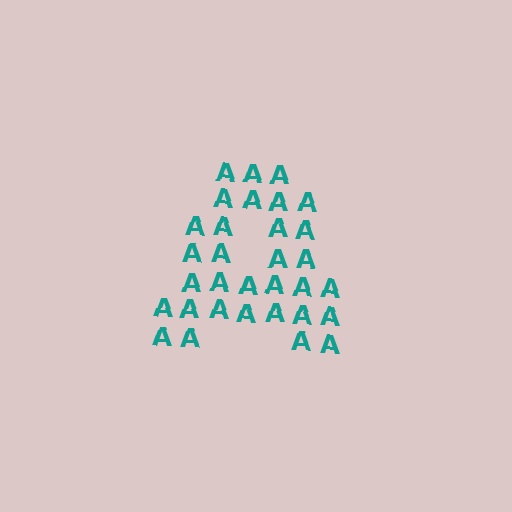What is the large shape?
The large shape is the letter A.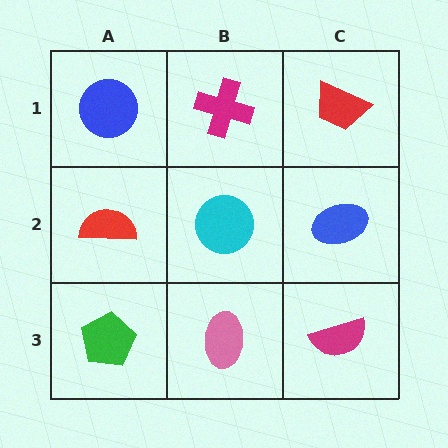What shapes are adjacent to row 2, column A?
A blue circle (row 1, column A), a green pentagon (row 3, column A), a cyan circle (row 2, column B).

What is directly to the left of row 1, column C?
A magenta cross.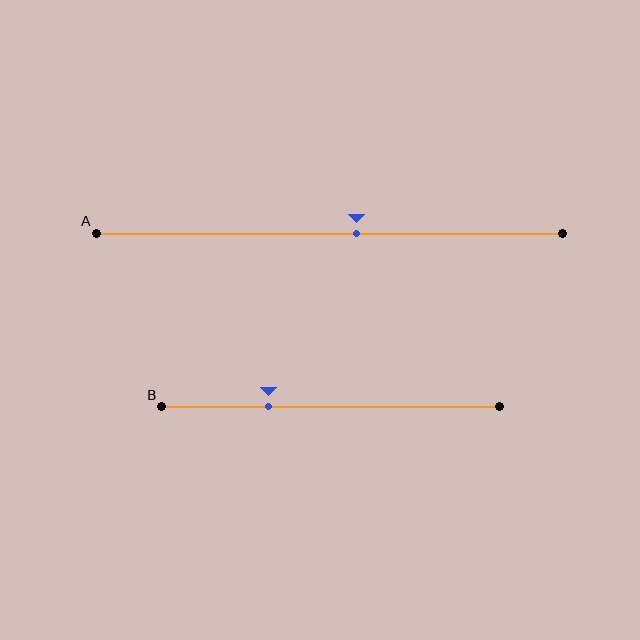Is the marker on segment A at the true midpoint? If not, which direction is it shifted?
No, the marker on segment A is shifted to the right by about 6% of the segment length.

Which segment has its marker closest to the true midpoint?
Segment A has its marker closest to the true midpoint.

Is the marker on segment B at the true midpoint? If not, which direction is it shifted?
No, the marker on segment B is shifted to the left by about 18% of the segment length.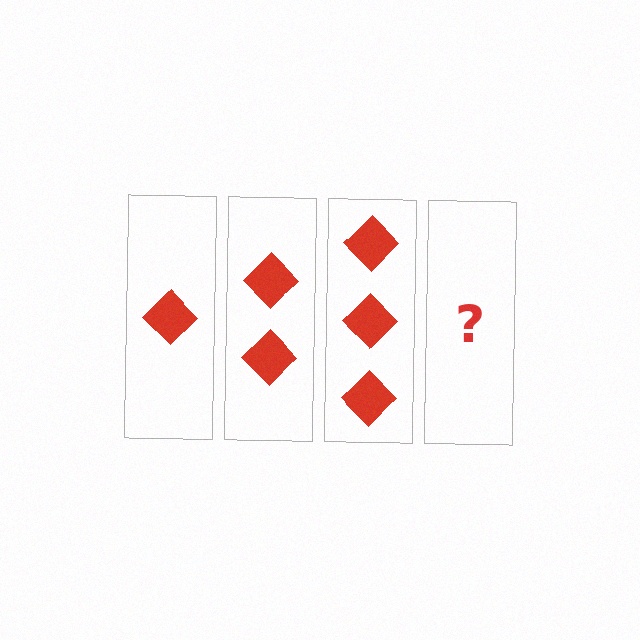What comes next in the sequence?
The next element should be 4 diamonds.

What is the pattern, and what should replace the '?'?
The pattern is that each step adds one more diamond. The '?' should be 4 diamonds.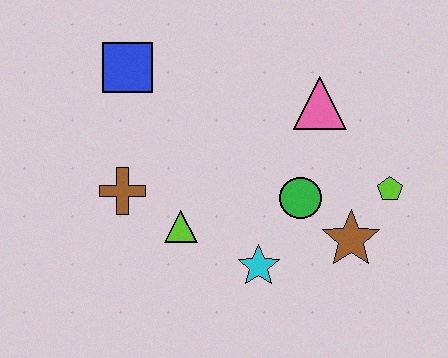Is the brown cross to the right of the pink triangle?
No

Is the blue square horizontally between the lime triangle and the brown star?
No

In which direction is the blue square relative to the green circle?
The blue square is to the left of the green circle.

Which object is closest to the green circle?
The brown star is closest to the green circle.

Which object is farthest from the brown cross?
The lime pentagon is farthest from the brown cross.